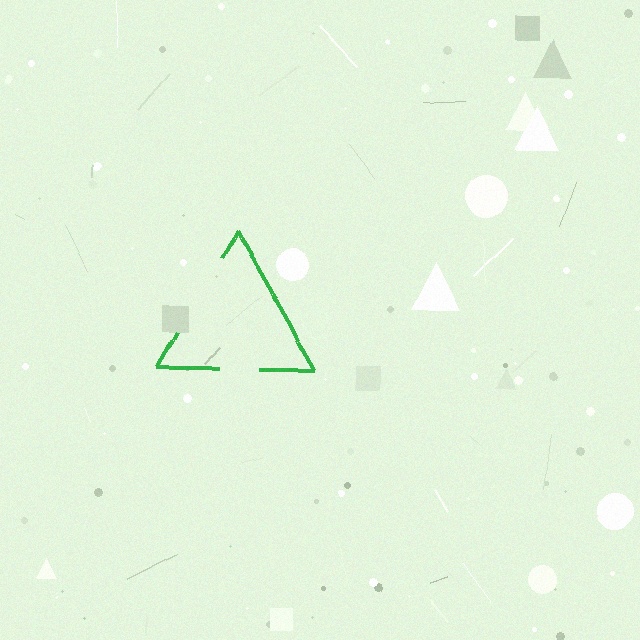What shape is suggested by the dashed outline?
The dashed outline suggests a triangle.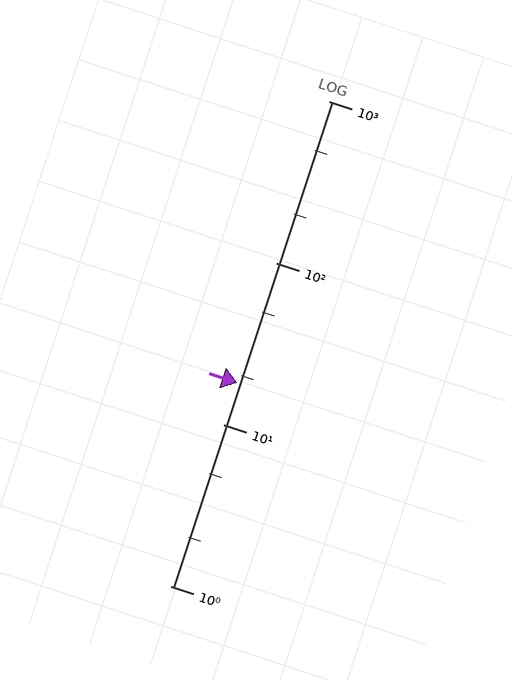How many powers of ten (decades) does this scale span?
The scale spans 3 decades, from 1 to 1000.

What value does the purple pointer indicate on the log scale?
The pointer indicates approximately 18.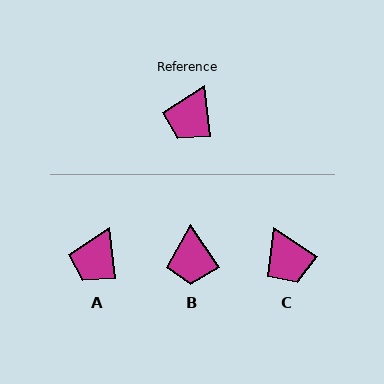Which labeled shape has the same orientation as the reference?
A.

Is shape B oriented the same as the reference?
No, it is off by about 27 degrees.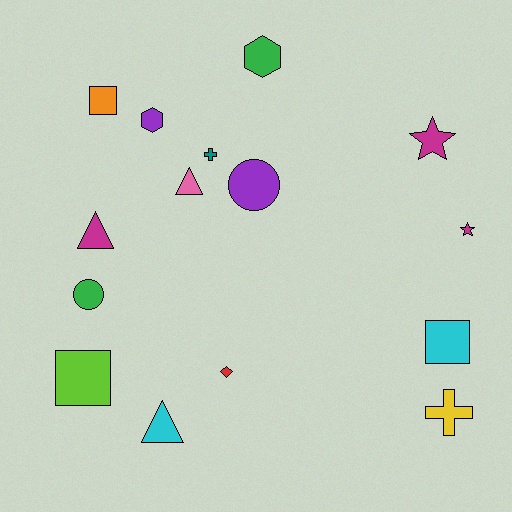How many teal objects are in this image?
There is 1 teal object.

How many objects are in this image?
There are 15 objects.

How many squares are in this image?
There are 3 squares.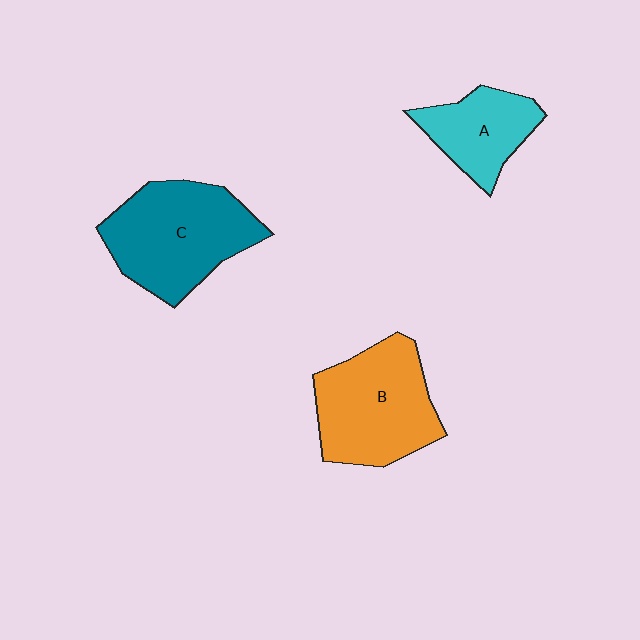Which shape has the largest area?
Shape C (teal).